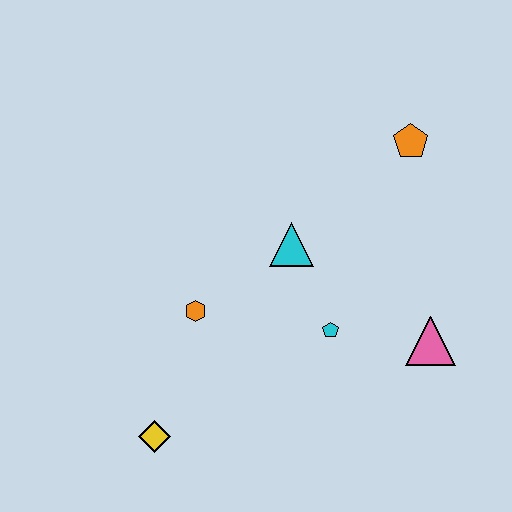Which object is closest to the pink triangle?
The cyan pentagon is closest to the pink triangle.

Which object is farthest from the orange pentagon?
The yellow diamond is farthest from the orange pentagon.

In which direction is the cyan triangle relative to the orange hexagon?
The cyan triangle is to the right of the orange hexagon.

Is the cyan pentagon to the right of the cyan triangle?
Yes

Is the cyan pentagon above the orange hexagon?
No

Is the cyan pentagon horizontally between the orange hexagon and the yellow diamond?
No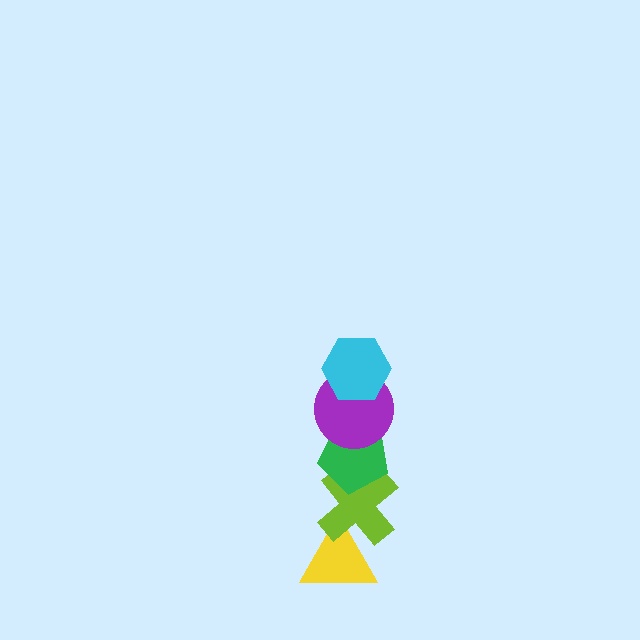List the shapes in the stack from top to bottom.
From top to bottom: the cyan hexagon, the purple circle, the green pentagon, the lime cross, the yellow triangle.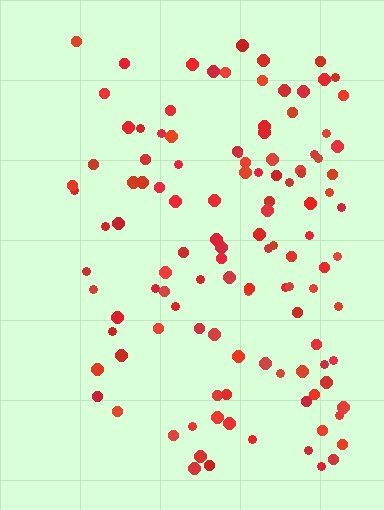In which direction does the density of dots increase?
From left to right, with the right side densest.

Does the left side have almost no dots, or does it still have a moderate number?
Still a moderate number, just noticeably fewer than the right.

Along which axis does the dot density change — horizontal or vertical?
Horizontal.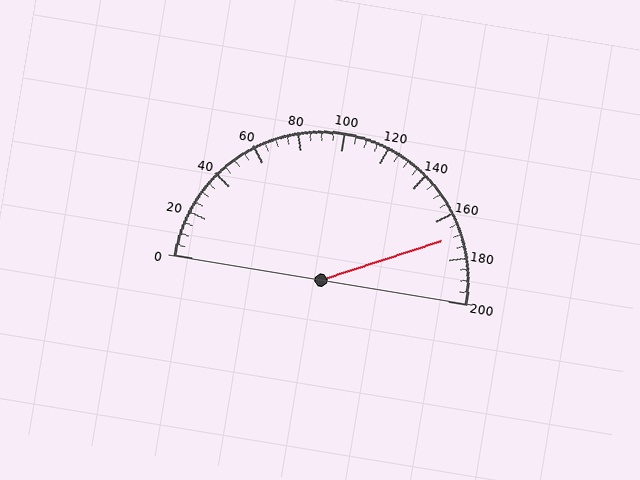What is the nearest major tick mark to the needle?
The nearest major tick mark is 160.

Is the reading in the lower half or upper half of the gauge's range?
The reading is in the upper half of the range (0 to 200).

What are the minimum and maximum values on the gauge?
The gauge ranges from 0 to 200.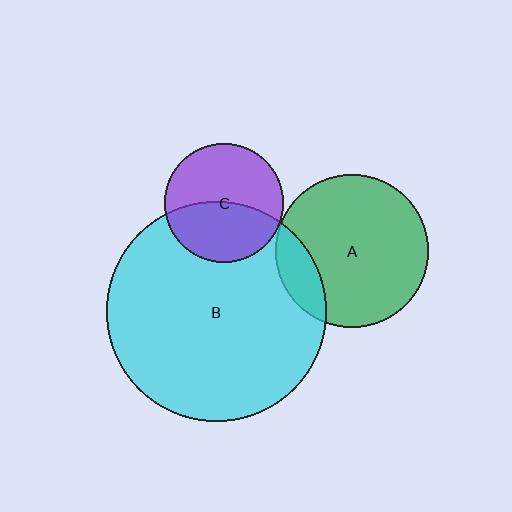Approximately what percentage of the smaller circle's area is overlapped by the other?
Approximately 45%.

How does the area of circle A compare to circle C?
Approximately 1.7 times.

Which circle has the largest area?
Circle B (cyan).